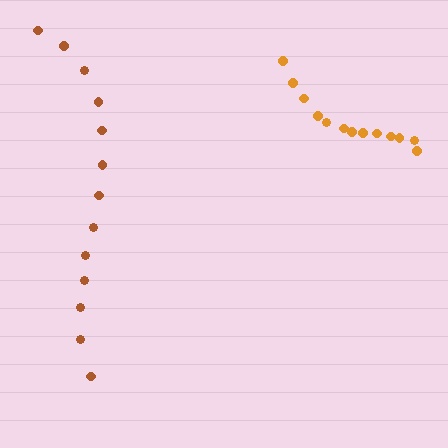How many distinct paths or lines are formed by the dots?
There are 2 distinct paths.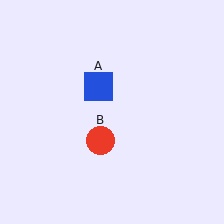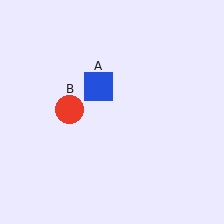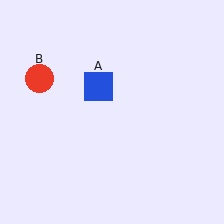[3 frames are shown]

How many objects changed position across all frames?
1 object changed position: red circle (object B).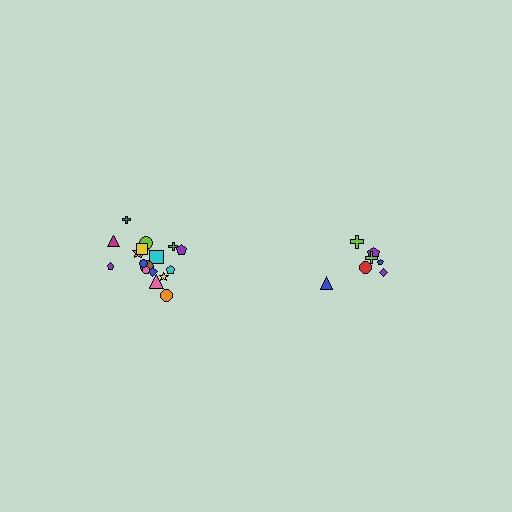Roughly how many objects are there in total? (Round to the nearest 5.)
Roughly 25 objects in total.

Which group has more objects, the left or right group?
The left group.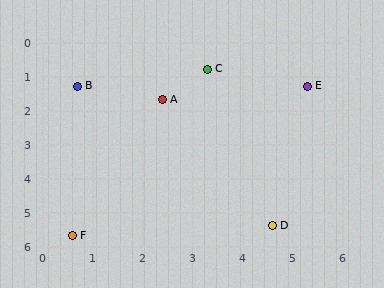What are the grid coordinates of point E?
Point E is at approximately (5.3, 1.3).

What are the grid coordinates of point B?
Point B is at approximately (0.7, 1.3).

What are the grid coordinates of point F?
Point F is at approximately (0.6, 5.7).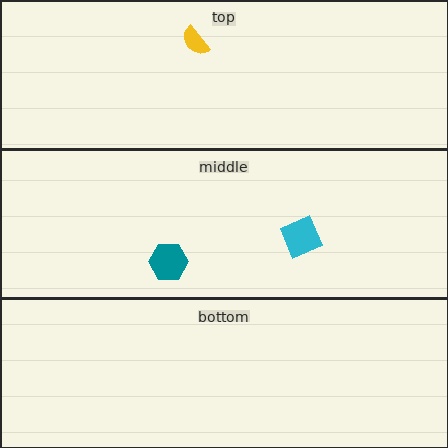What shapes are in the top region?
The yellow semicircle.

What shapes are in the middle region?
The teal hexagon, the cyan square.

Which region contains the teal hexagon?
The middle region.